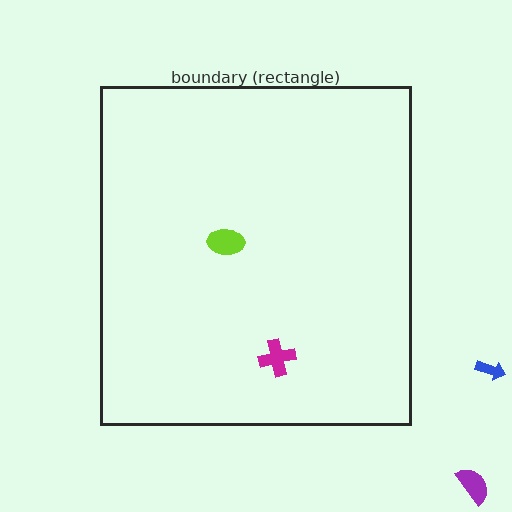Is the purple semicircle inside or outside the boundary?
Outside.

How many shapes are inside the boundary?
2 inside, 2 outside.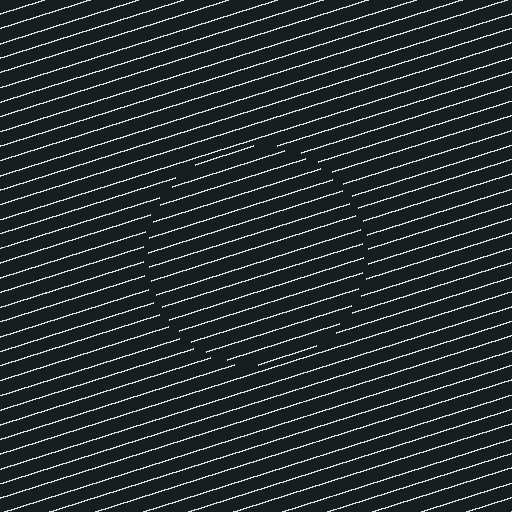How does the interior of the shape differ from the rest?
The interior of the shape contains the same grating, shifted by half a period — the contour is defined by the phase discontinuity where line-ends from the inner and outer gratings abut.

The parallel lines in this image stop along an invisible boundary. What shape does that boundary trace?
An illusory circle. The interior of the shape contains the same grating, shifted by half a period — the contour is defined by the phase discontinuity where line-ends from the inner and outer gratings abut.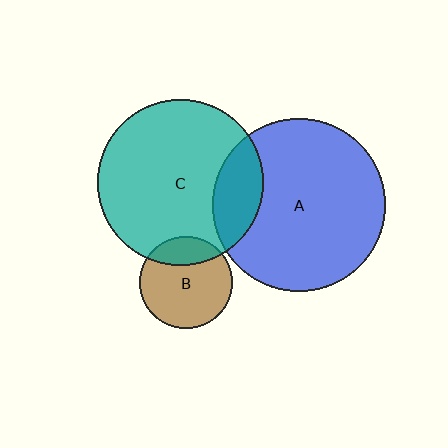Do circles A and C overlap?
Yes.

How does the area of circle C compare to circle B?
Approximately 3.2 times.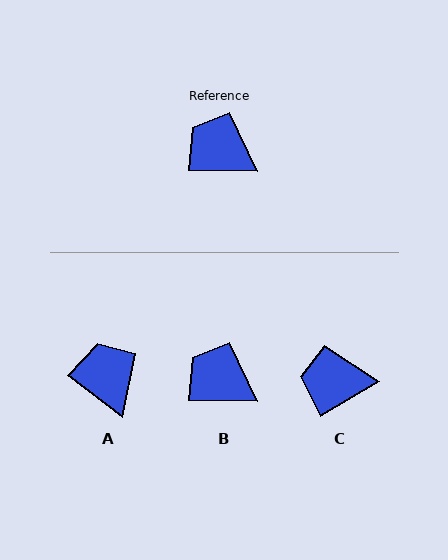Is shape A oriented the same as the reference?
No, it is off by about 37 degrees.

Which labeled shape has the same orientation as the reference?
B.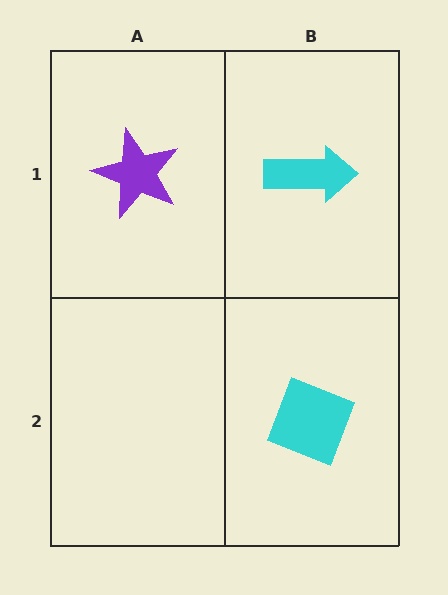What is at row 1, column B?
A cyan arrow.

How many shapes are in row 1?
2 shapes.